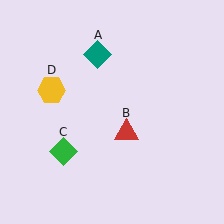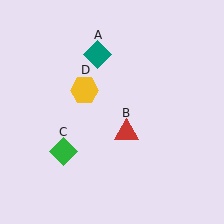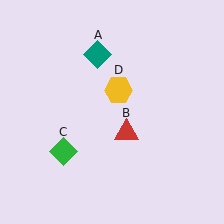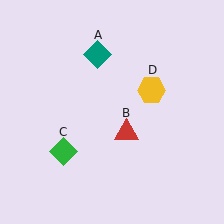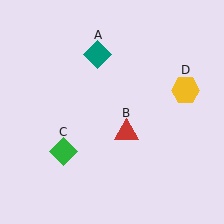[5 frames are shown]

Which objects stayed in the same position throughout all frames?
Teal diamond (object A) and red triangle (object B) and green diamond (object C) remained stationary.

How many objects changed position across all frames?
1 object changed position: yellow hexagon (object D).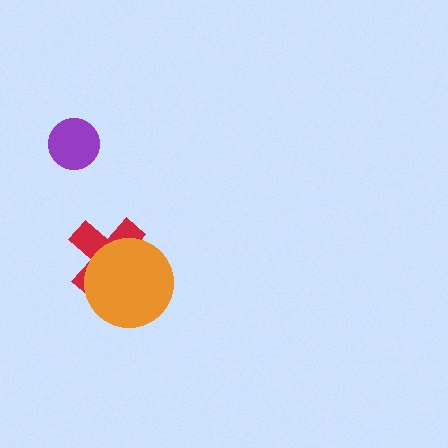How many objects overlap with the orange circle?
1 object overlaps with the orange circle.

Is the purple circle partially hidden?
No, no other shape covers it.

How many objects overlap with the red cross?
1 object overlaps with the red cross.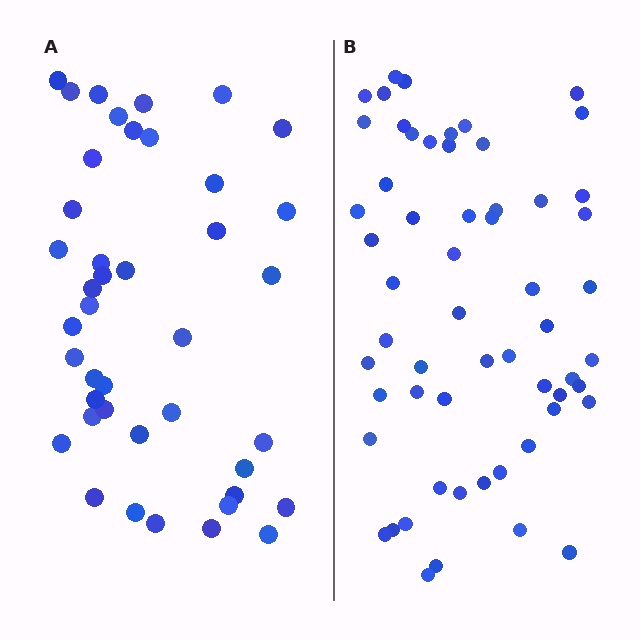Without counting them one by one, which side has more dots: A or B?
Region B (the right region) has more dots.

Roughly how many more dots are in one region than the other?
Region B has approximately 15 more dots than region A.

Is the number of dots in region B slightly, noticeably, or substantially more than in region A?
Region B has noticeably more, but not dramatically so. The ratio is roughly 1.4 to 1.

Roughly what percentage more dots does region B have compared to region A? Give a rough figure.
About 40% more.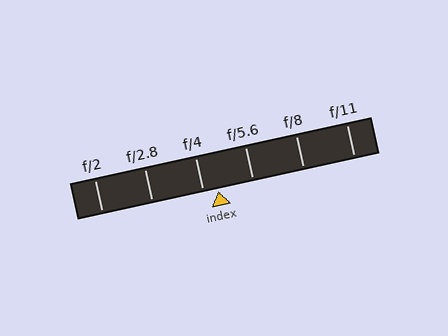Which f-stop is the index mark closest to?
The index mark is closest to f/4.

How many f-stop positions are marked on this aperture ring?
There are 6 f-stop positions marked.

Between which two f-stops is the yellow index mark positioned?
The index mark is between f/4 and f/5.6.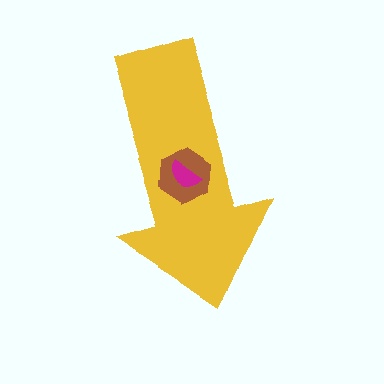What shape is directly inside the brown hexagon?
The magenta semicircle.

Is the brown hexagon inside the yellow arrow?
Yes.